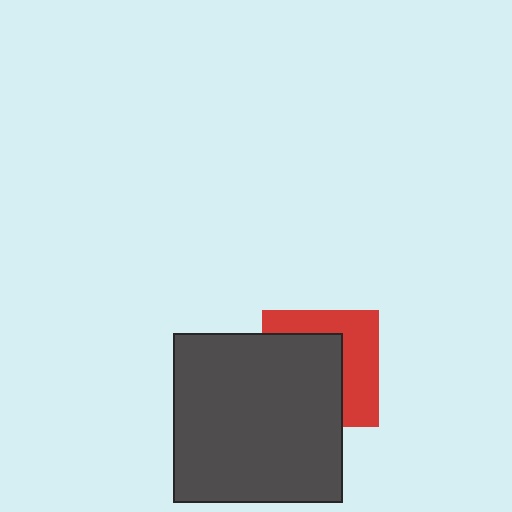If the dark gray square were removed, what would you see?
You would see the complete red square.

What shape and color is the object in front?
The object in front is a dark gray square.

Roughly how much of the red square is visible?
A small part of it is visible (roughly 45%).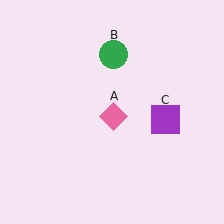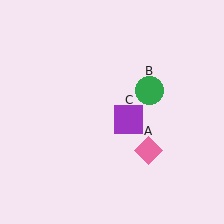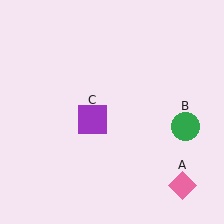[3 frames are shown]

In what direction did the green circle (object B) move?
The green circle (object B) moved down and to the right.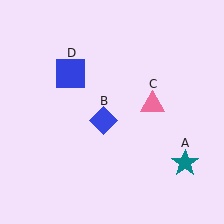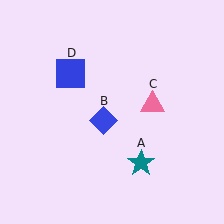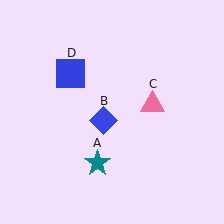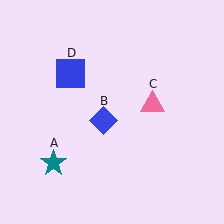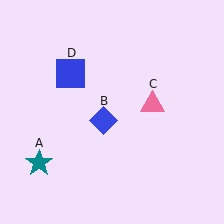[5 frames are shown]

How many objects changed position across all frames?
1 object changed position: teal star (object A).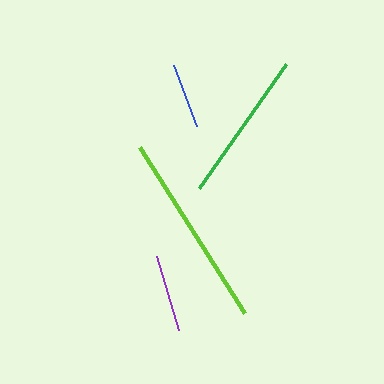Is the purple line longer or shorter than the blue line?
The purple line is longer than the blue line.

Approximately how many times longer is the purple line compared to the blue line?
The purple line is approximately 1.2 times the length of the blue line.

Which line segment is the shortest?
The blue line is the shortest at approximately 65 pixels.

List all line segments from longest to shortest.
From longest to shortest: lime, green, purple, blue.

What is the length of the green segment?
The green segment is approximately 151 pixels long.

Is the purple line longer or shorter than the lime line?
The lime line is longer than the purple line.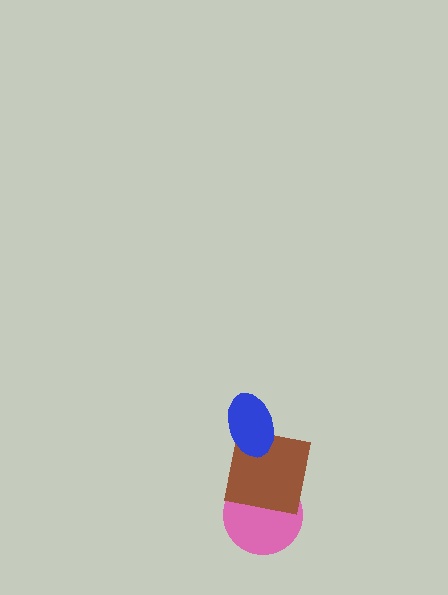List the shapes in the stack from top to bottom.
From top to bottom: the blue ellipse, the brown square, the pink circle.